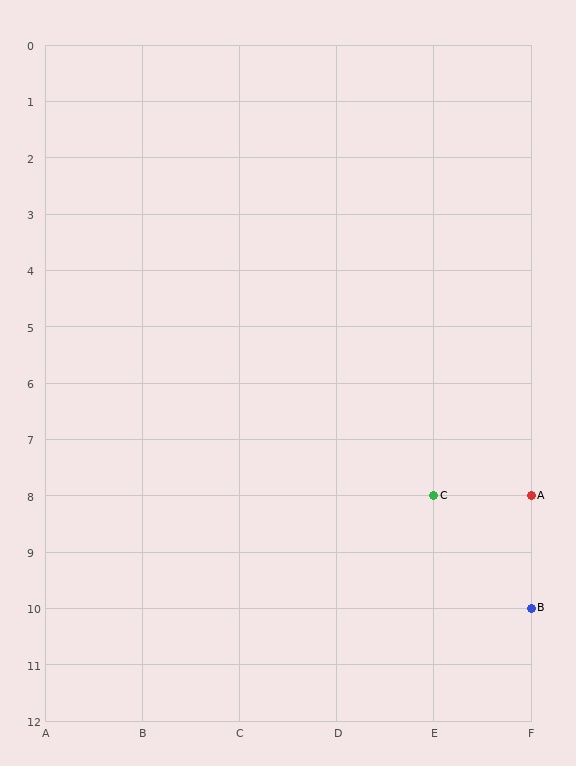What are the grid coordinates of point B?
Point B is at grid coordinates (F, 10).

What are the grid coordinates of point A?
Point A is at grid coordinates (F, 8).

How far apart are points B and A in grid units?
Points B and A are 2 rows apart.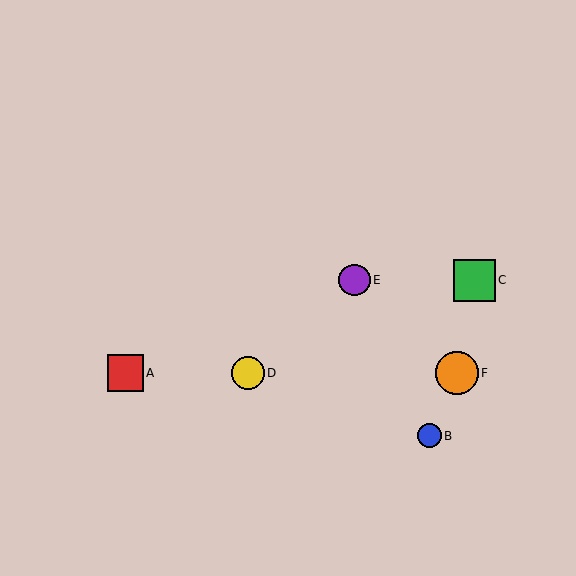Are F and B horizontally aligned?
No, F is at y≈373 and B is at y≈436.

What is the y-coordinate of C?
Object C is at y≈280.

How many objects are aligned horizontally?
3 objects (A, D, F) are aligned horizontally.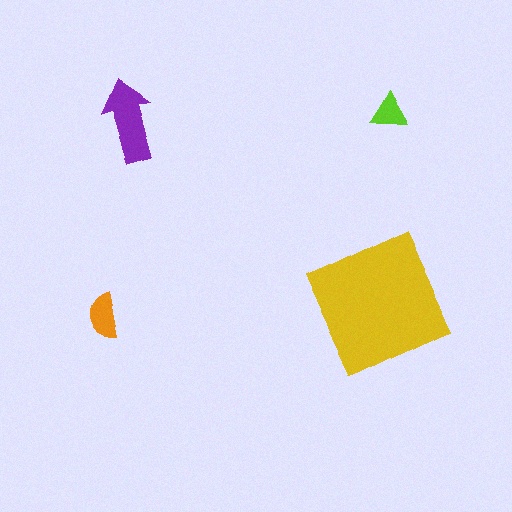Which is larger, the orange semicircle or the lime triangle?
The orange semicircle.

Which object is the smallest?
The lime triangle.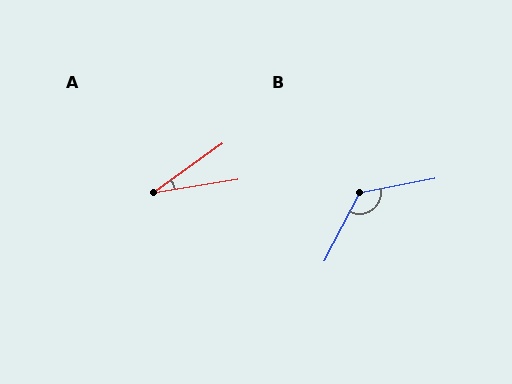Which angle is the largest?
B, at approximately 128 degrees.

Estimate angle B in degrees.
Approximately 128 degrees.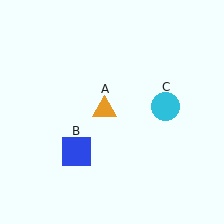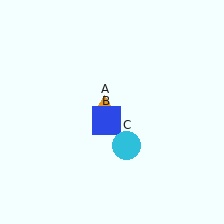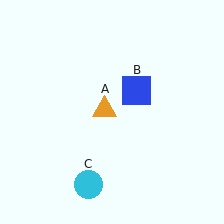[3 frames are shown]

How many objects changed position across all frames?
2 objects changed position: blue square (object B), cyan circle (object C).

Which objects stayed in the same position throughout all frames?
Orange triangle (object A) remained stationary.